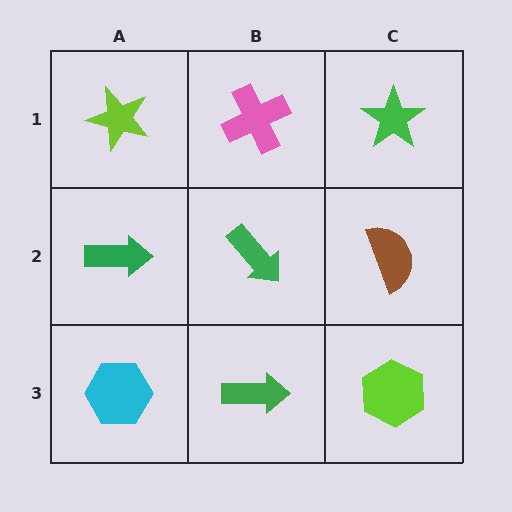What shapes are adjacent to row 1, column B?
A green arrow (row 2, column B), a lime star (row 1, column A), a green star (row 1, column C).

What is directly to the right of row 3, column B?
A lime hexagon.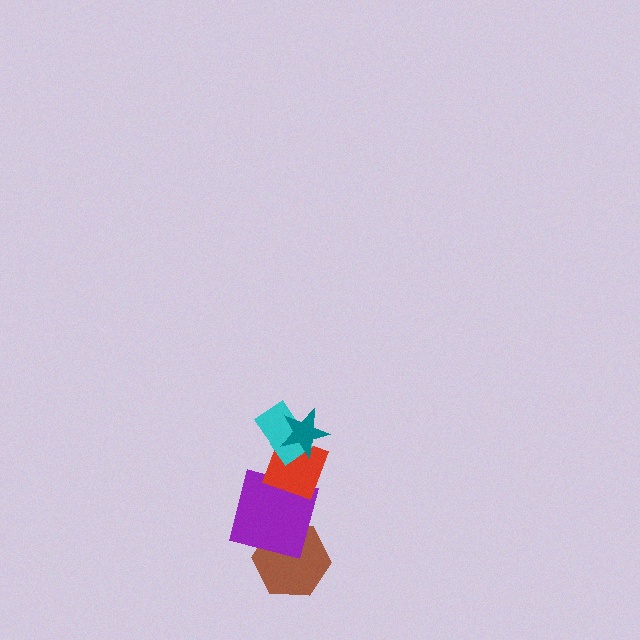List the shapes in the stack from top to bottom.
From top to bottom: the teal star, the cyan rectangle, the red diamond, the purple square, the brown hexagon.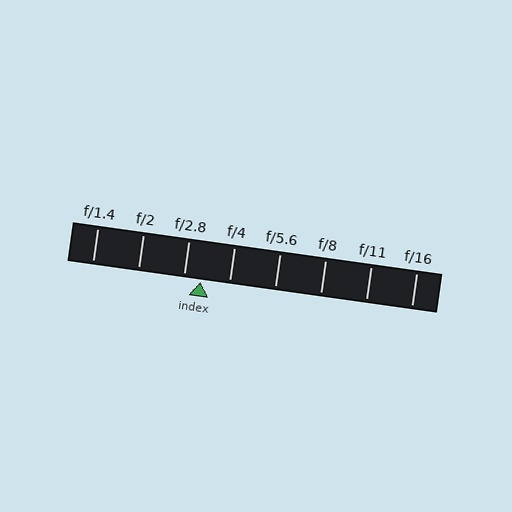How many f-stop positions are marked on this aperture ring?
There are 8 f-stop positions marked.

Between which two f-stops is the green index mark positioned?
The index mark is between f/2.8 and f/4.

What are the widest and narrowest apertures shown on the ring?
The widest aperture shown is f/1.4 and the narrowest is f/16.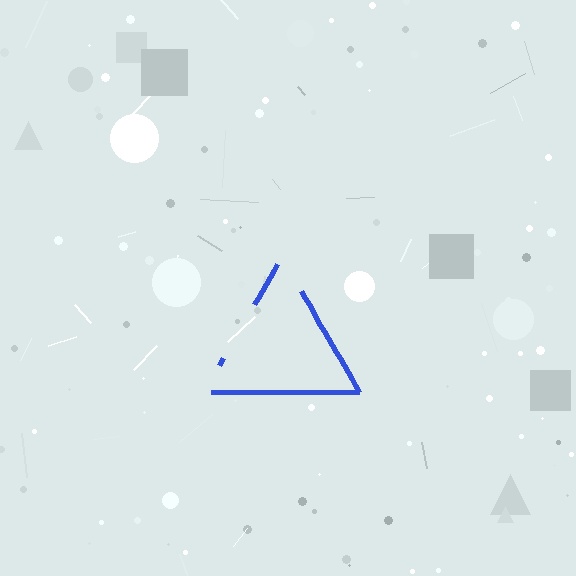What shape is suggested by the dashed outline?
The dashed outline suggests a triangle.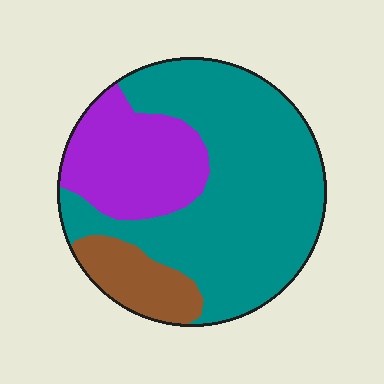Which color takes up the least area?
Brown, at roughly 10%.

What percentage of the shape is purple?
Purple takes up about one quarter (1/4) of the shape.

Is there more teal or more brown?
Teal.